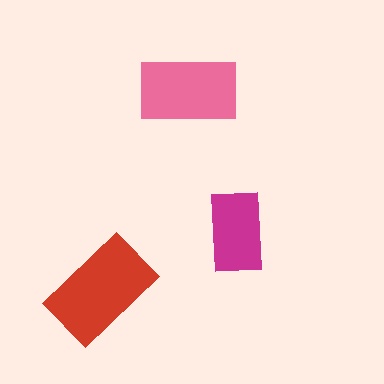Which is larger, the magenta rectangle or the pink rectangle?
The pink one.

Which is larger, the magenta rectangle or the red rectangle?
The red one.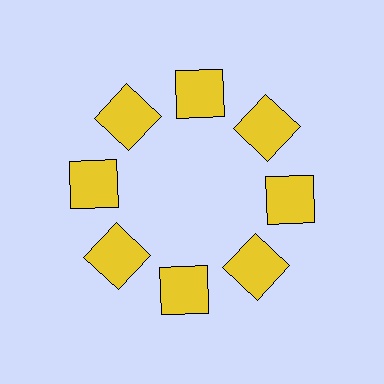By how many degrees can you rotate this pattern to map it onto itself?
The pattern maps onto itself every 45 degrees of rotation.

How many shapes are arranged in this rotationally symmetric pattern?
There are 8 shapes, arranged in 8 groups of 1.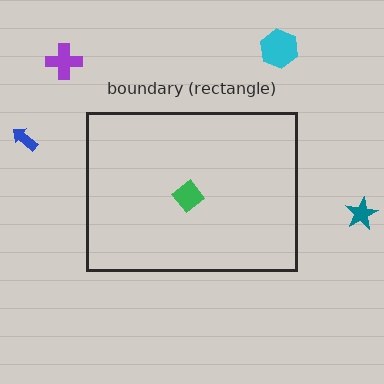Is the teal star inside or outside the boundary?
Outside.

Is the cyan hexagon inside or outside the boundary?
Outside.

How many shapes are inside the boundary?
1 inside, 4 outside.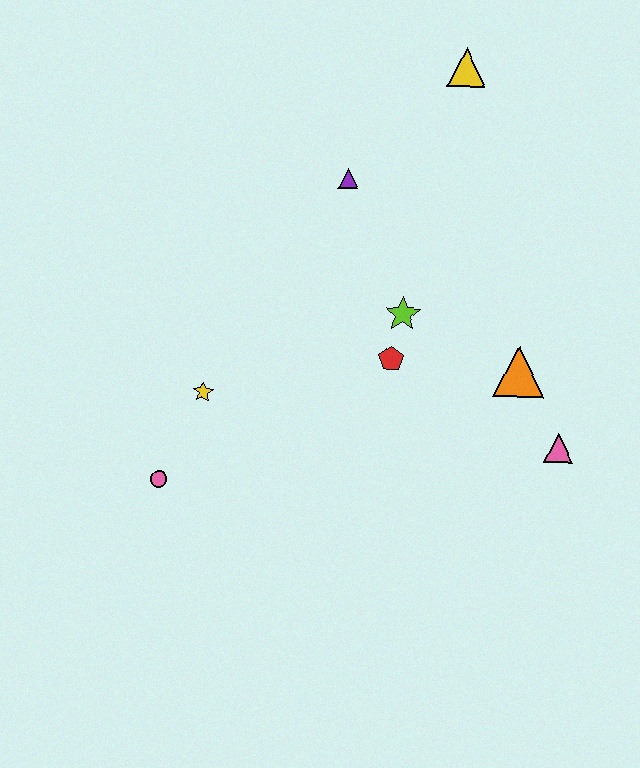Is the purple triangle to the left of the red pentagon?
Yes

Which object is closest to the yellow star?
The pink circle is closest to the yellow star.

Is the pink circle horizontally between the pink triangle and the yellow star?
No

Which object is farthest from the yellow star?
The yellow triangle is farthest from the yellow star.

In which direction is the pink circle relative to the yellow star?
The pink circle is below the yellow star.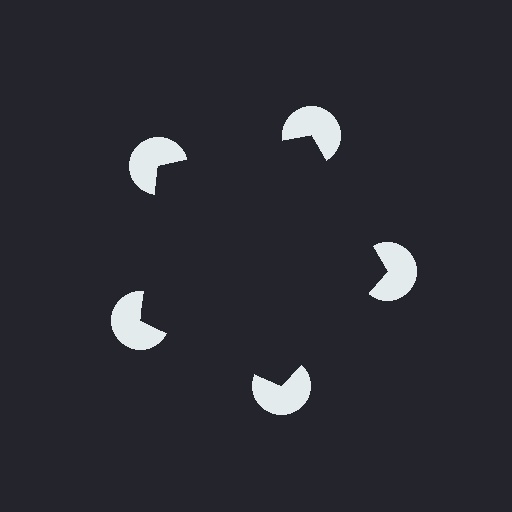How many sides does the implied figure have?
5 sides.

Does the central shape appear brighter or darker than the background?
It typically appears slightly darker than the background, even though no actual brightness change is drawn.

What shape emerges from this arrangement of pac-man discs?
An illusory pentagon — its edges are inferred from the aligned wedge cuts in the pac-man discs, not physically drawn.